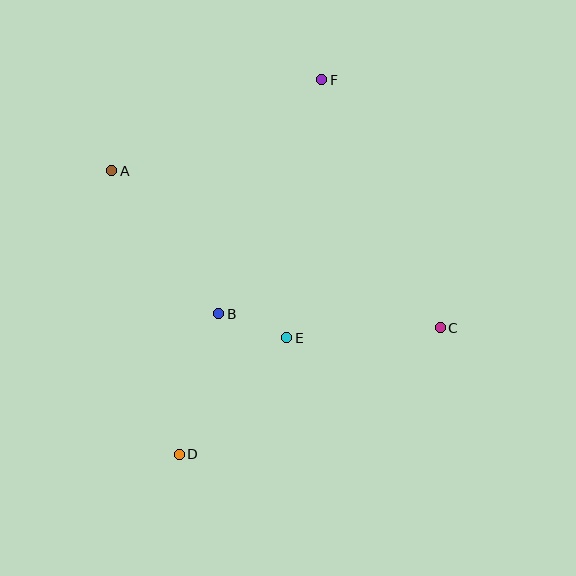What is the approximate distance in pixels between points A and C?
The distance between A and C is approximately 364 pixels.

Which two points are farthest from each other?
Points D and F are farthest from each other.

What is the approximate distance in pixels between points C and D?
The distance between C and D is approximately 290 pixels.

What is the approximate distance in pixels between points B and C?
The distance between B and C is approximately 222 pixels.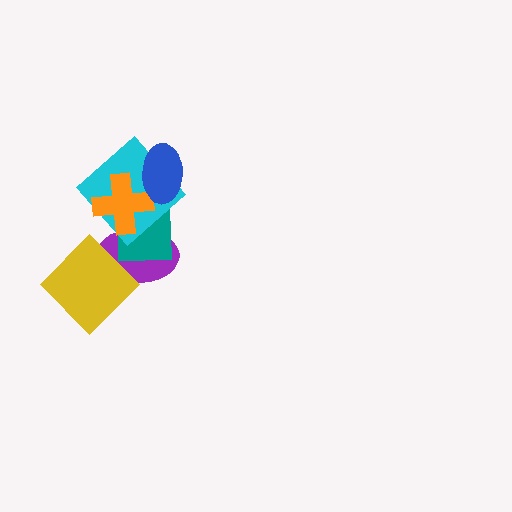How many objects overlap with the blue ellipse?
2 objects overlap with the blue ellipse.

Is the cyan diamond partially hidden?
Yes, it is partially covered by another shape.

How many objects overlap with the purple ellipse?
4 objects overlap with the purple ellipse.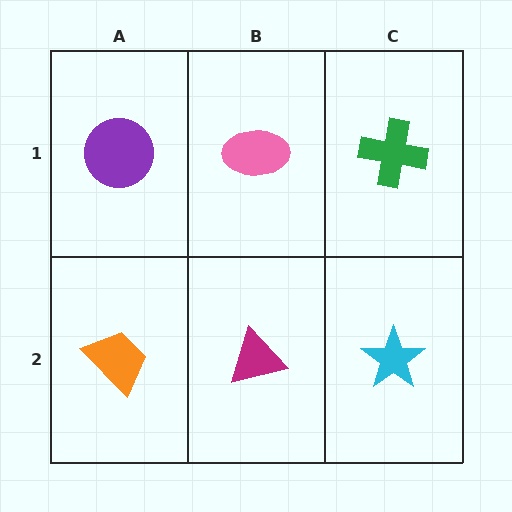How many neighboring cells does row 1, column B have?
3.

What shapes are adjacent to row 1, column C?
A cyan star (row 2, column C), a pink ellipse (row 1, column B).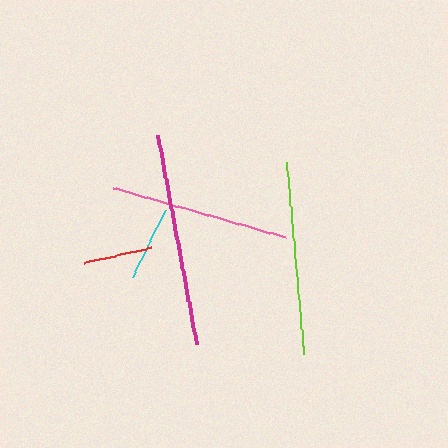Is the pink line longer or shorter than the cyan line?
The pink line is longer than the cyan line.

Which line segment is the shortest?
The red line is the shortest at approximately 68 pixels.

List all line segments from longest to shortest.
From longest to shortest: magenta, lime, pink, cyan, red.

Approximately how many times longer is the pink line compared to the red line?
The pink line is approximately 2.6 times the length of the red line.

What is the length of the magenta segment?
The magenta segment is approximately 212 pixels long.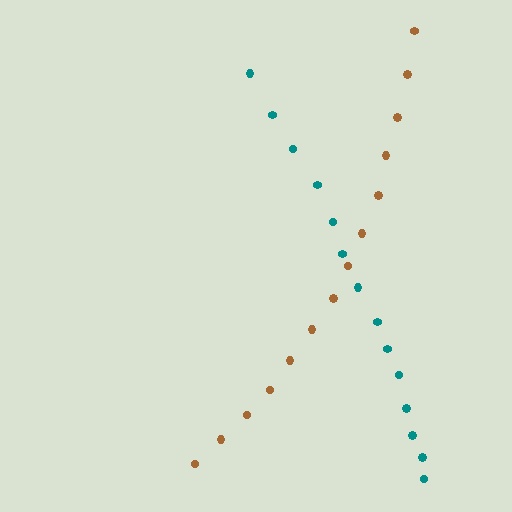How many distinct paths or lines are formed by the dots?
There are 2 distinct paths.